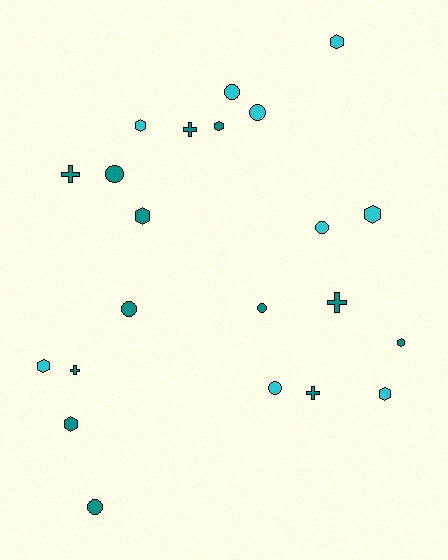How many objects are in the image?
There are 22 objects.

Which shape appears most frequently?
Hexagon, with 9 objects.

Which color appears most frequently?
Teal, with 13 objects.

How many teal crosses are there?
There are 5 teal crosses.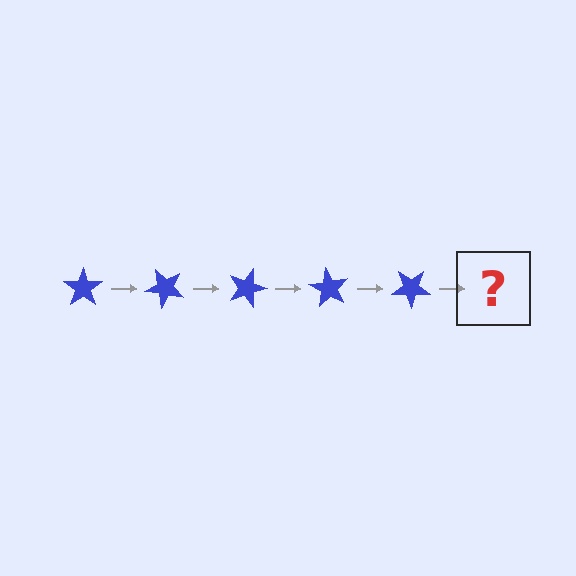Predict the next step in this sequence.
The next step is a blue star rotated 225 degrees.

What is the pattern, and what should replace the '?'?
The pattern is that the star rotates 45 degrees each step. The '?' should be a blue star rotated 225 degrees.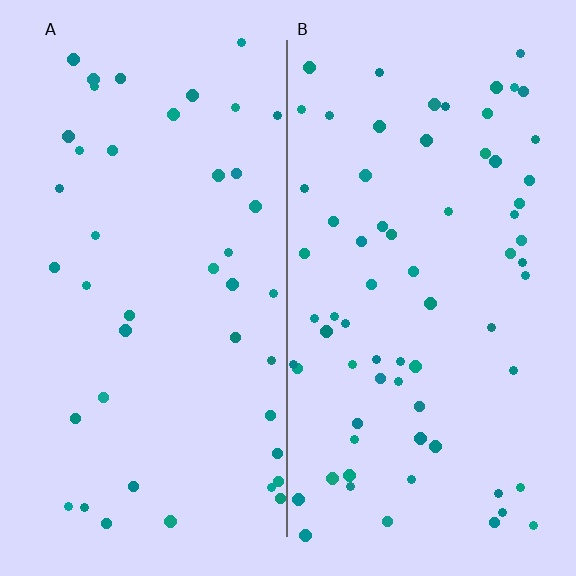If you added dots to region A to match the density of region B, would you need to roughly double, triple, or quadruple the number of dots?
Approximately double.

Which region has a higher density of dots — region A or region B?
B (the right).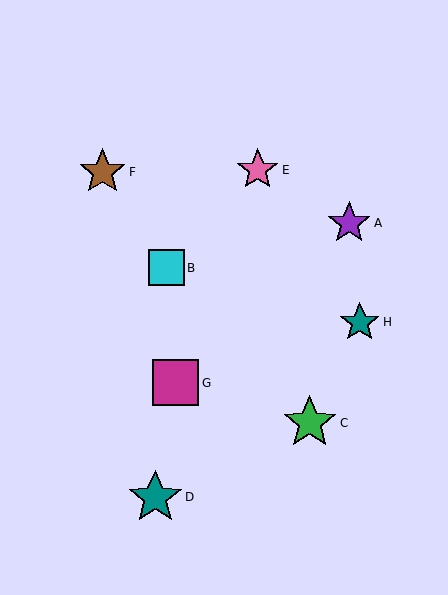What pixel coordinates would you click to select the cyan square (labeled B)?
Click at (166, 268) to select the cyan square B.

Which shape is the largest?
The teal star (labeled D) is the largest.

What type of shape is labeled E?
Shape E is a pink star.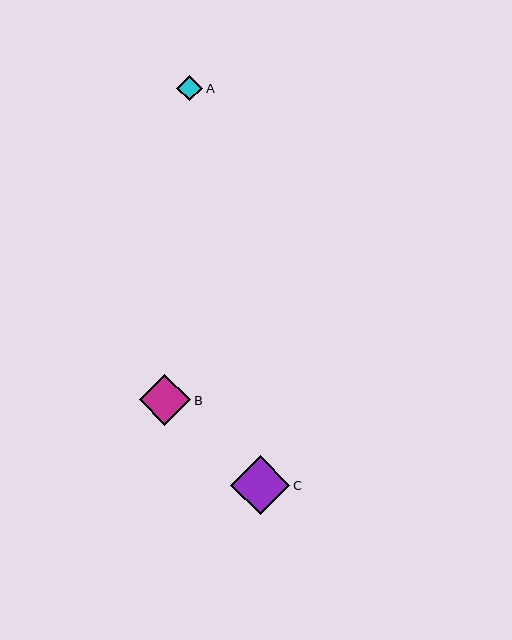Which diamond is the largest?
Diamond C is the largest with a size of approximately 59 pixels.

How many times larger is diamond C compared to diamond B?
Diamond C is approximately 1.2 times the size of diamond B.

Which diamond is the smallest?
Diamond A is the smallest with a size of approximately 26 pixels.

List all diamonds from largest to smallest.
From largest to smallest: C, B, A.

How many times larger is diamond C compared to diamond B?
Diamond C is approximately 1.2 times the size of diamond B.